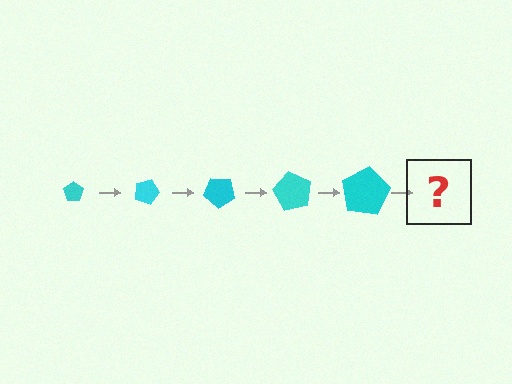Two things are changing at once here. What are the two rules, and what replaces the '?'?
The two rules are that the pentagon grows larger each step and it rotates 20 degrees each step. The '?' should be a pentagon, larger than the previous one and rotated 100 degrees from the start.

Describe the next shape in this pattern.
It should be a pentagon, larger than the previous one and rotated 100 degrees from the start.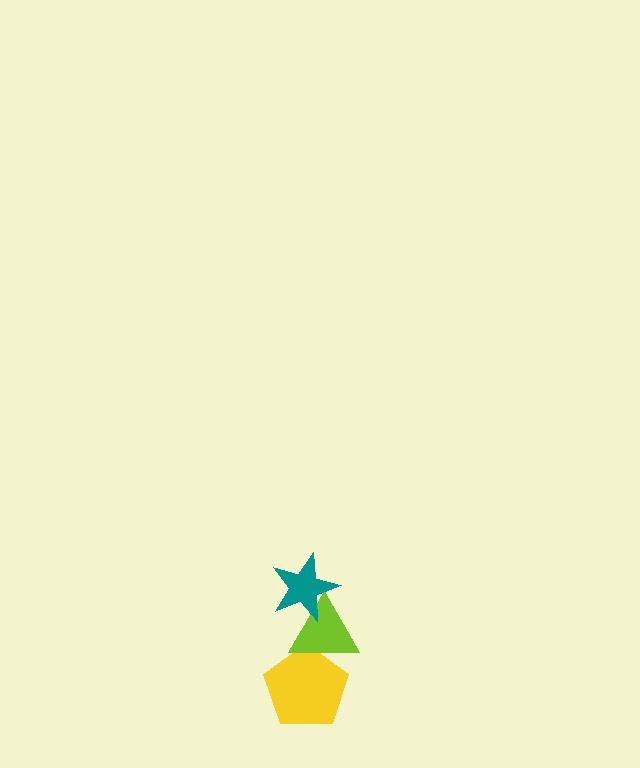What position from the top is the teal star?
The teal star is 1st from the top.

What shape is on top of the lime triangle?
The teal star is on top of the lime triangle.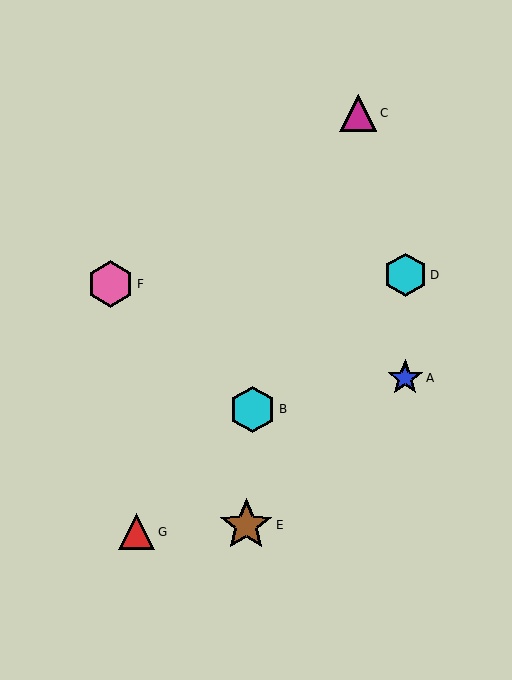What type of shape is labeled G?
Shape G is a red triangle.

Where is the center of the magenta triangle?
The center of the magenta triangle is at (358, 113).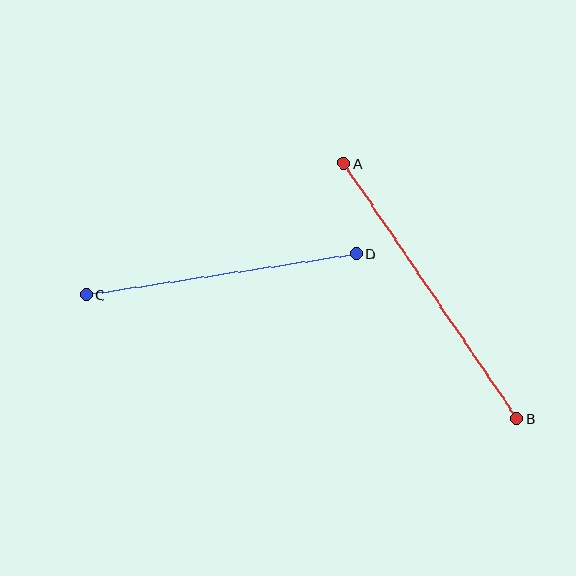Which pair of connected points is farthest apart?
Points A and B are farthest apart.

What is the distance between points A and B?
The distance is approximately 308 pixels.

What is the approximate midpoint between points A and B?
The midpoint is at approximately (430, 291) pixels.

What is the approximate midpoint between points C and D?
The midpoint is at approximately (221, 274) pixels.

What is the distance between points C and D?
The distance is approximately 274 pixels.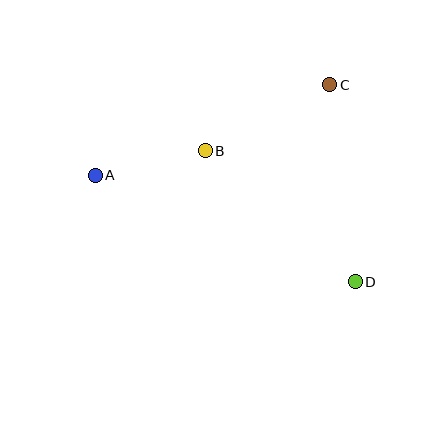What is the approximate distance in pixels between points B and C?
The distance between B and C is approximately 141 pixels.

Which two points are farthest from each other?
Points A and D are farthest from each other.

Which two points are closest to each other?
Points A and B are closest to each other.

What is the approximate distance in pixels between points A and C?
The distance between A and C is approximately 252 pixels.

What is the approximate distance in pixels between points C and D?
The distance between C and D is approximately 198 pixels.